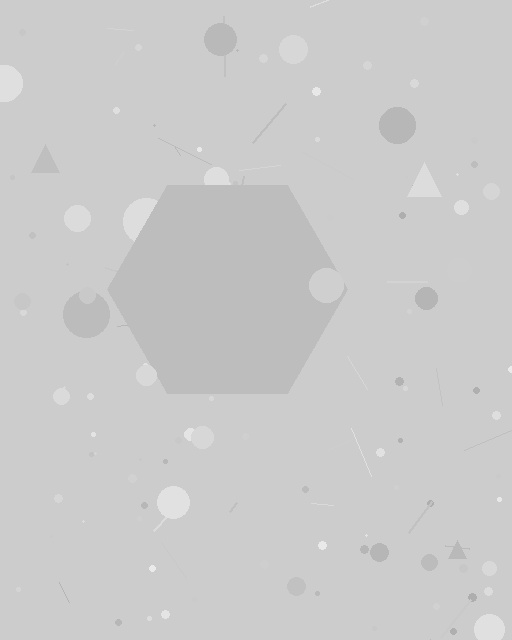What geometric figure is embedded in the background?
A hexagon is embedded in the background.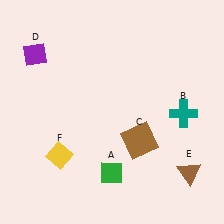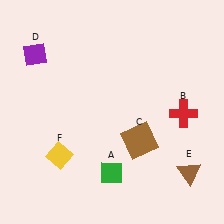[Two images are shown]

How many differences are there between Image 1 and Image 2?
There is 1 difference between the two images.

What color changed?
The cross (B) changed from teal in Image 1 to red in Image 2.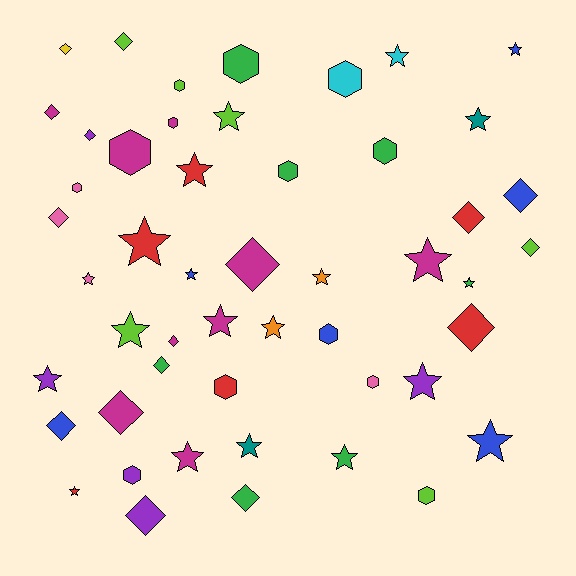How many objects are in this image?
There are 50 objects.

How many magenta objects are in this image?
There are 9 magenta objects.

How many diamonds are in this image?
There are 16 diamonds.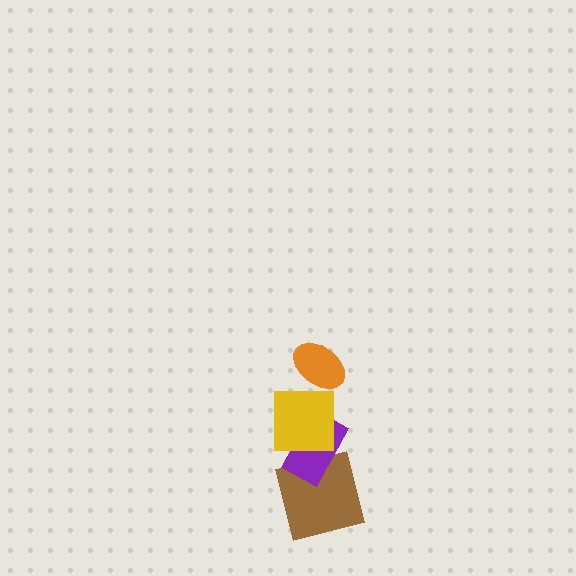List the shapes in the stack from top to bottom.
From top to bottom: the orange ellipse, the yellow square, the purple rectangle, the brown square.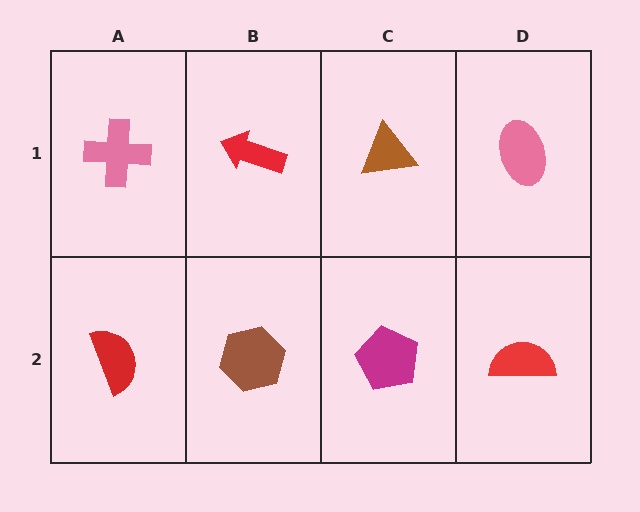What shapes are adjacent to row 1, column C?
A magenta pentagon (row 2, column C), a red arrow (row 1, column B), a pink ellipse (row 1, column D).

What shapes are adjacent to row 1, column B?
A brown hexagon (row 2, column B), a pink cross (row 1, column A), a brown triangle (row 1, column C).